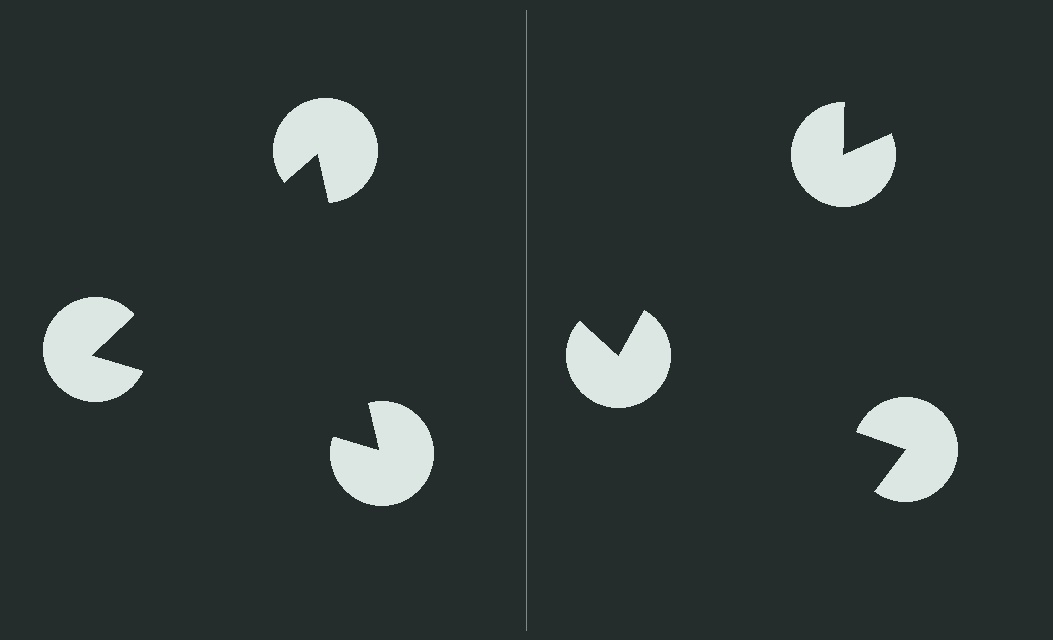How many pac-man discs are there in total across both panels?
6 — 3 on each side.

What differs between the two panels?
The pac-man discs are positioned identically on both sides; only the wedge orientations differ. On the left they align to a triangle; on the right they are misaligned.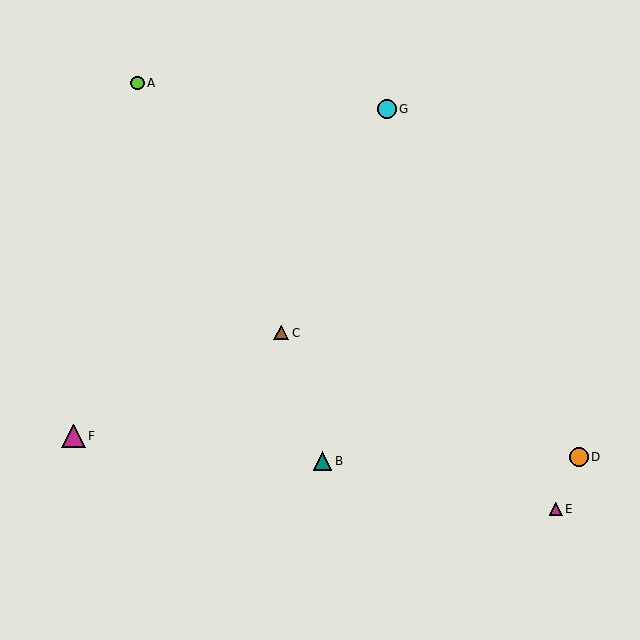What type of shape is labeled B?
Shape B is a teal triangle.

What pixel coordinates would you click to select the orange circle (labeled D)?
Click at (579, 457) to select the orange circle D.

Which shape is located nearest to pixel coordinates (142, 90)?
The lime circle (labeled A) at (138, 83) is nearest to that location.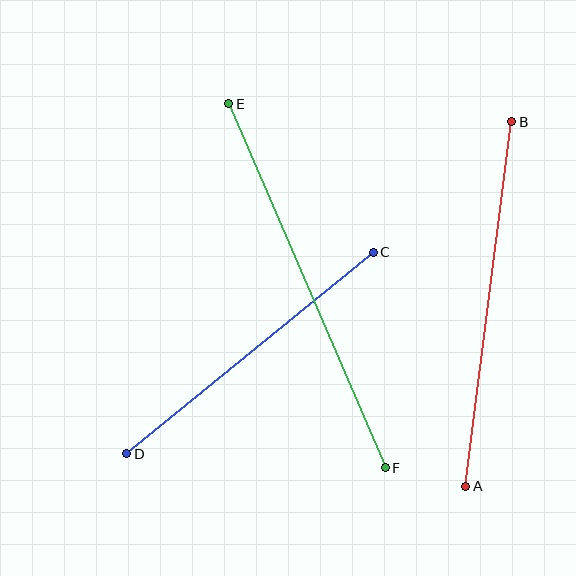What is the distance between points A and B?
The distance is approximately 367 pixels.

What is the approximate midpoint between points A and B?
The midpoint is at approximately (489, 304) pixels.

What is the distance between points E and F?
The distance is approximately 396 pixels.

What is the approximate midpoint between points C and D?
The midpoint is at approximately (250, 353) pixels.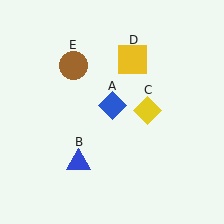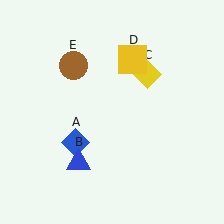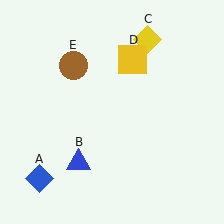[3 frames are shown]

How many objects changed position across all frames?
2 objects changed position: blue diamond (object A), yellow diamond (object C).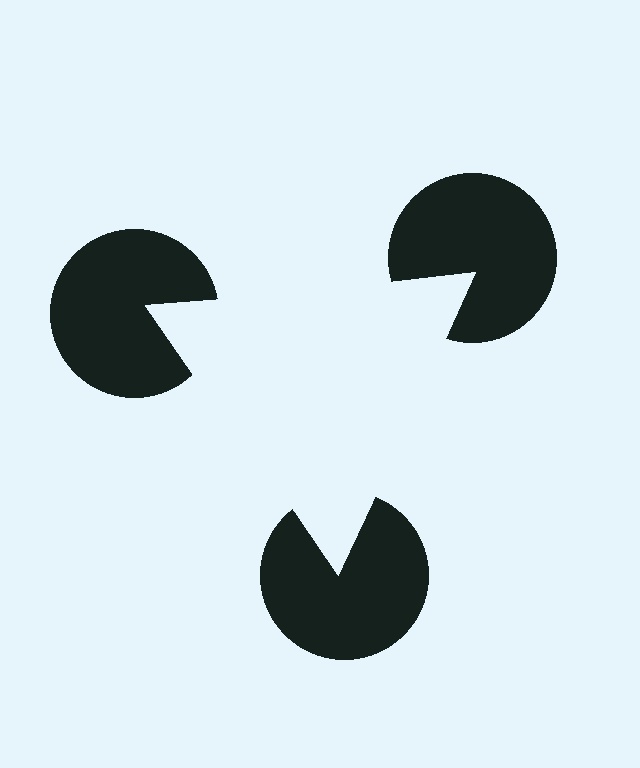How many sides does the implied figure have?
3 sides.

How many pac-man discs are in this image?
There are 3 — one at each vertex of the illusory triangle.